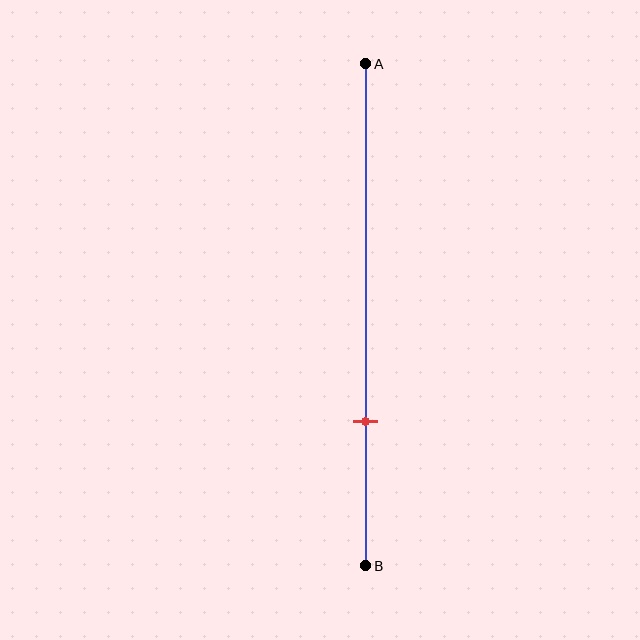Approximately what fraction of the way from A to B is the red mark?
The red mark is approximately 70% of the way from A to B.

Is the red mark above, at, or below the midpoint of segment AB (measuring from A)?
The red mark is below the midpoint of segment AB.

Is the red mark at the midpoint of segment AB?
No, the mark is at about 70% from A, not at the 50% midpoint.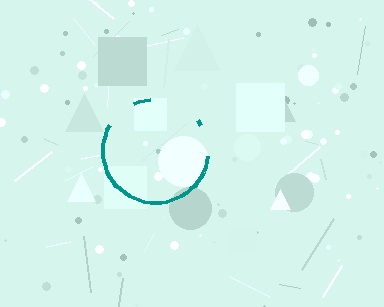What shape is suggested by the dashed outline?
The dashed outline suggests a circle.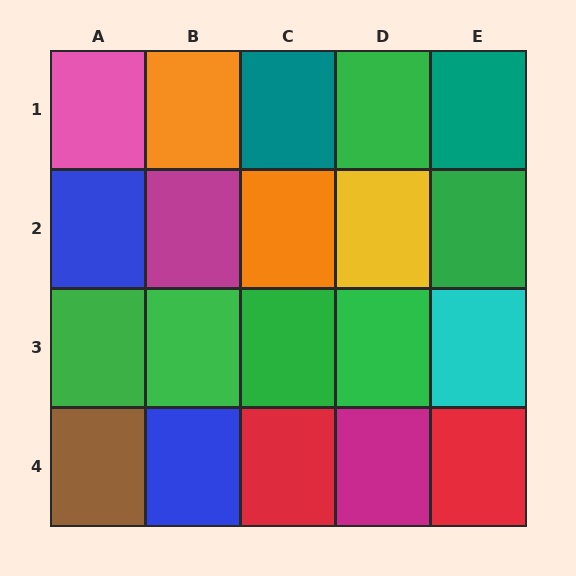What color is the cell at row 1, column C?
Teal.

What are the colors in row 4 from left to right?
Brown, blue, red, magenta, red.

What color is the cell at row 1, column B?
Orange.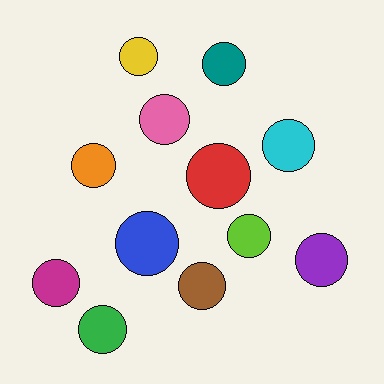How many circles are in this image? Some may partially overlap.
There are 12 circles.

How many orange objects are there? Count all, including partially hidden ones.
There is 1 orange object.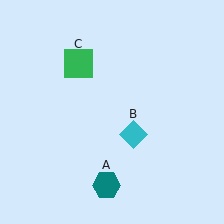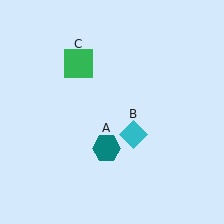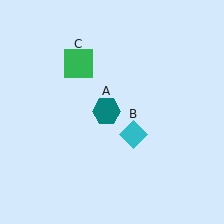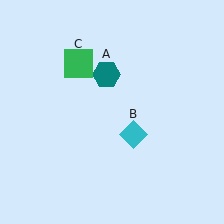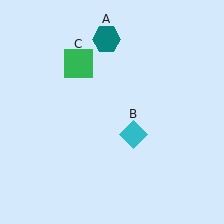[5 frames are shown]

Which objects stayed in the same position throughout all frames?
Cyan diamond (object B) and green square (object C) remained stationary.